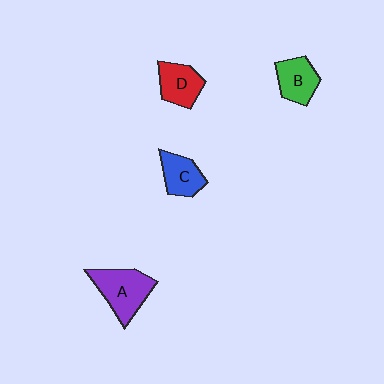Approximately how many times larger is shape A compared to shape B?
Approximately 1.5 times.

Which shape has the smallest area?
Shape C (blue).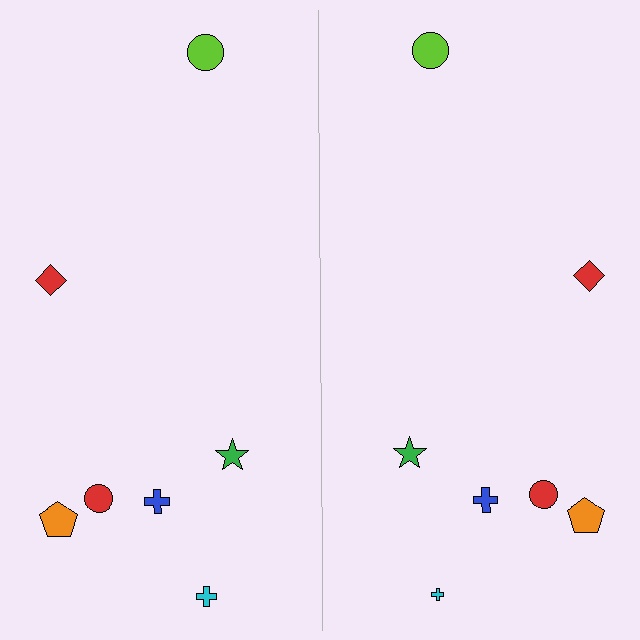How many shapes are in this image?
There are 14 shapes in this image.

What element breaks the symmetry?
The cyan cross on the right side has a different size than its mirror counterpart.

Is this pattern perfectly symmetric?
No, the pattern is not perfectly symmetric. The cyan cross on the right side has a different size than its mirror counterpart.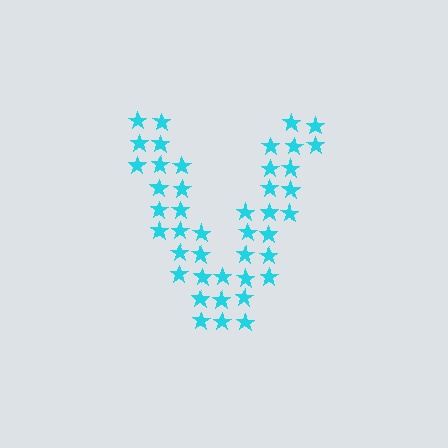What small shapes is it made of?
It is made of small stars.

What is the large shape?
The large shape is the letter V.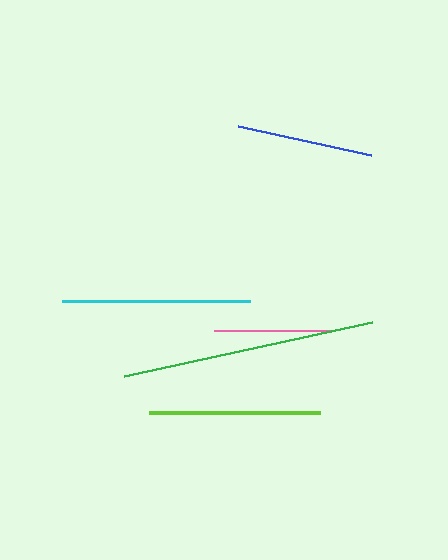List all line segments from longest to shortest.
From longest to shortest: green, cyan, lime, blue, pink.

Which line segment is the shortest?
The pink line is the shortest at approximately 119 pixels.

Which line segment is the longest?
The green line is the longest at approximately 254 pixels.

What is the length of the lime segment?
The lime segment is approximately 170 pixels long.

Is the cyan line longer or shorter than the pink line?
The cyan line is longer than the pink line.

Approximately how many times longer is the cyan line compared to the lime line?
The cyan line is approximately 1.1 times the length of the lime line.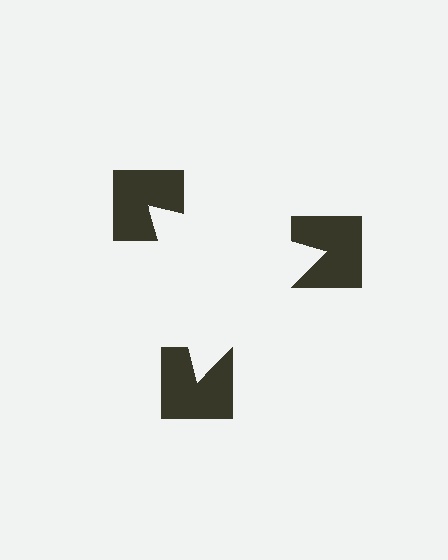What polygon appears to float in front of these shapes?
An illusory triangle — its edges are inferred from the aligned wedge cuts in the notched squares, not physically drawn.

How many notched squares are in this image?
There are 3 — one at each vertex of the illusory triangle.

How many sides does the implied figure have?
3 sides.